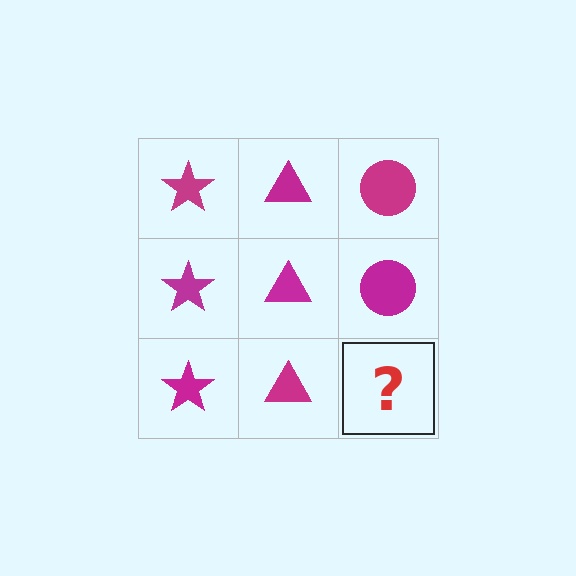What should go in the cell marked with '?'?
The missing cell should contain a magenta circle.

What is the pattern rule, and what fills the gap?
The rule is that each column has a consistent shape. The gap should be filled with a magenta circle.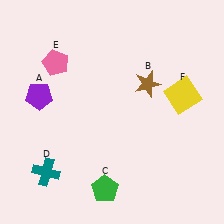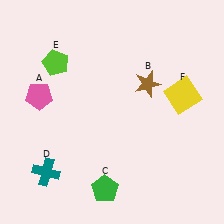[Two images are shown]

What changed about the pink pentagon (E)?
In Image 1, E is pink. In Image 2, it changed to lime.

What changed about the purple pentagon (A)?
In Image 1, A is purple. In Image 2, it changed to pink.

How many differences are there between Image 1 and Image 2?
There are 2 differences between the two images.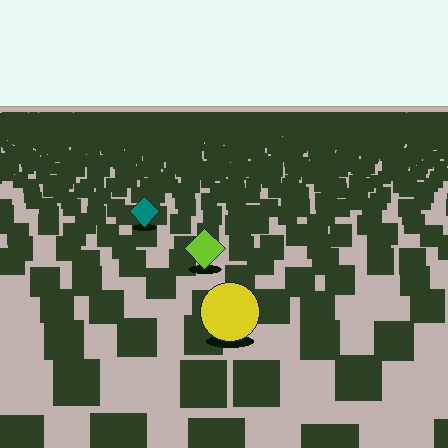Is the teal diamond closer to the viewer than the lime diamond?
No. The lime diamond is closer — you can tell from the texture gradient: the ground texture is coarser near it.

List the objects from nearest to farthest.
From nearest to farthest: the yellow circle, the lime diamond, the teal diamond.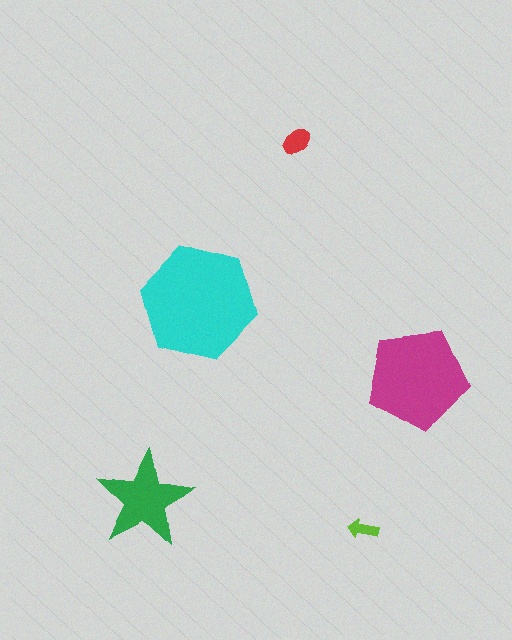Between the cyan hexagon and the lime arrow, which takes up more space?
The cyan hexagon.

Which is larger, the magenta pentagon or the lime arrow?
The magenta pentagon.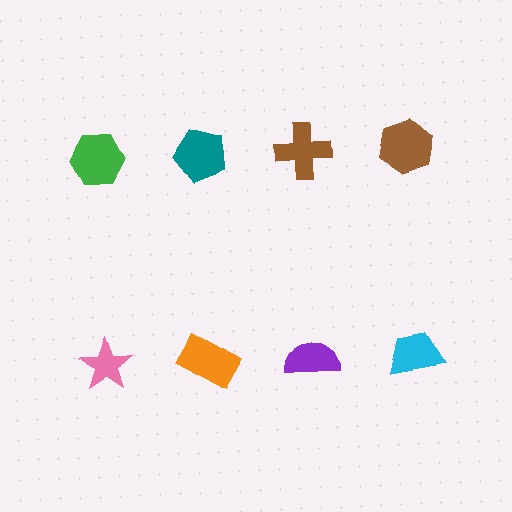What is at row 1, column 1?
A green hexagon.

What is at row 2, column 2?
An orange rectangle.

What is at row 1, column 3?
A brown cross.